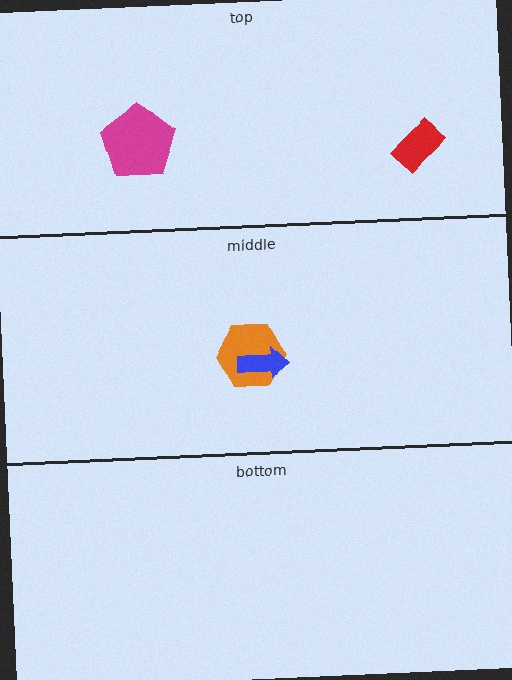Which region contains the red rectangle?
The top region.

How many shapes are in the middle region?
2.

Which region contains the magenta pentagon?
The top region.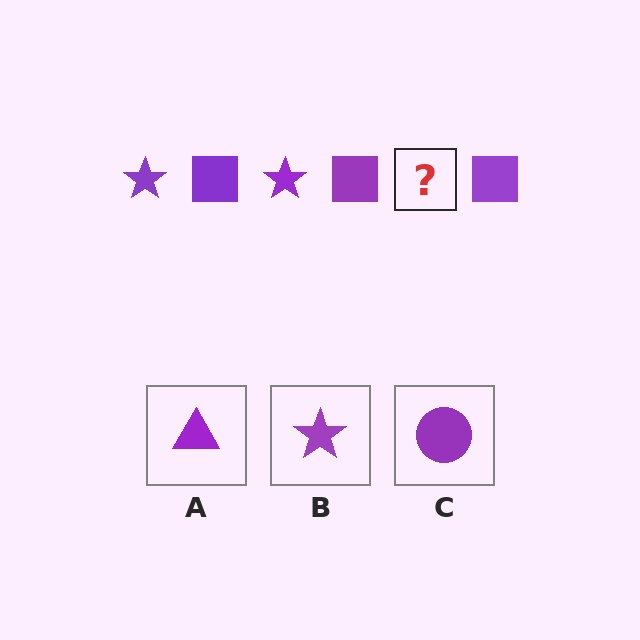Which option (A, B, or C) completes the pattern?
B.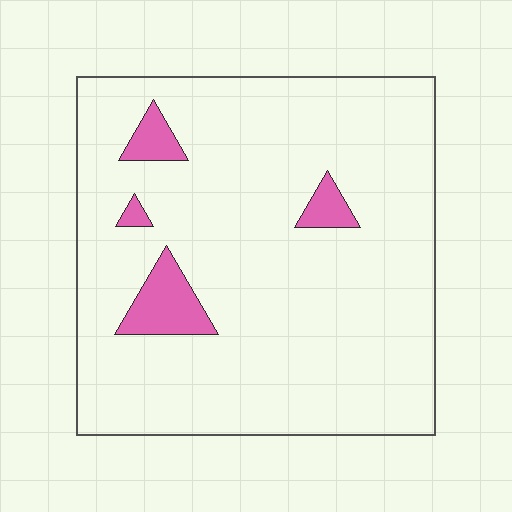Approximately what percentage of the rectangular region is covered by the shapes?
Approximately 5%.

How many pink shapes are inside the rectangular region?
4.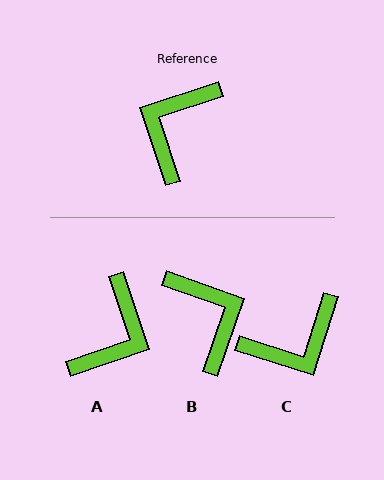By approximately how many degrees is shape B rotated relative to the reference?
Approximately 128 degrees clockwise.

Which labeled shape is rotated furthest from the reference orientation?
A, about 180 degrees away.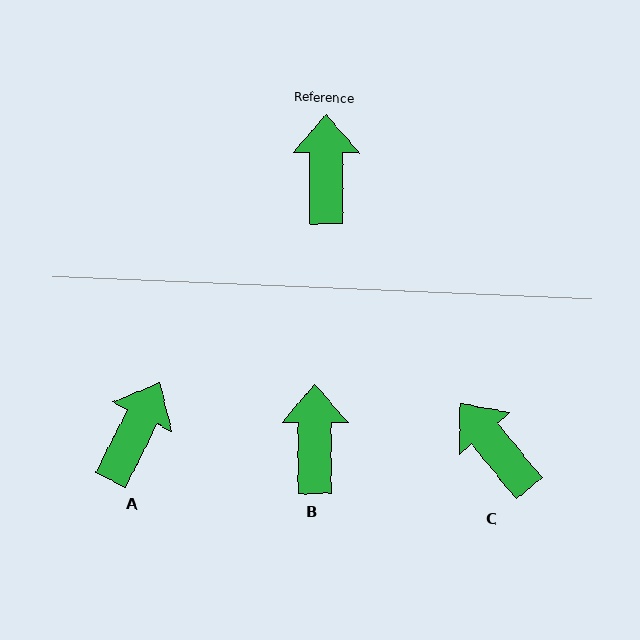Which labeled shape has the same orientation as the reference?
B.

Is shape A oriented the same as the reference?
No, it is off by about 27 degrees.